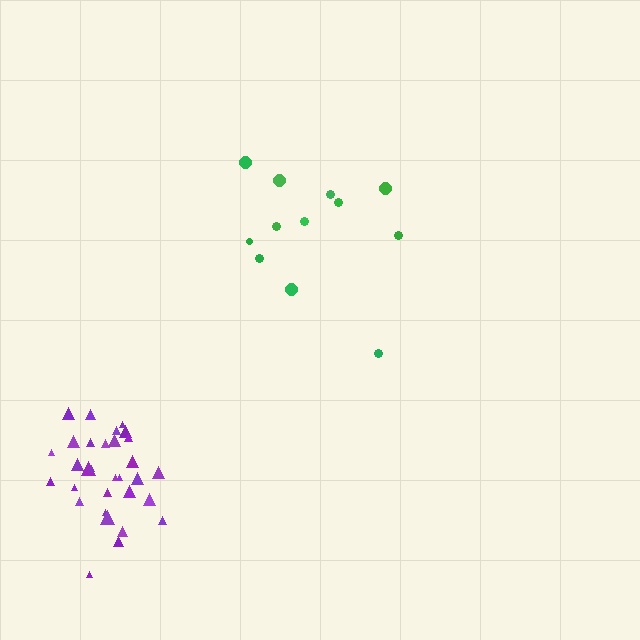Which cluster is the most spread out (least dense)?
Green.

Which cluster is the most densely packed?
Purple.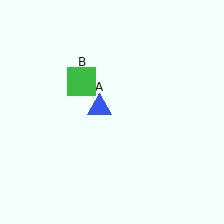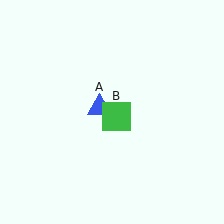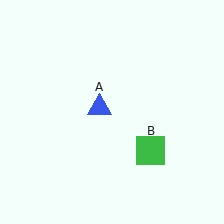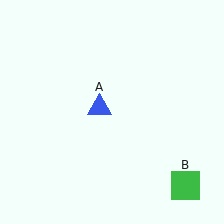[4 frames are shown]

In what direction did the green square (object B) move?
The green square (object B) moved down and to the right.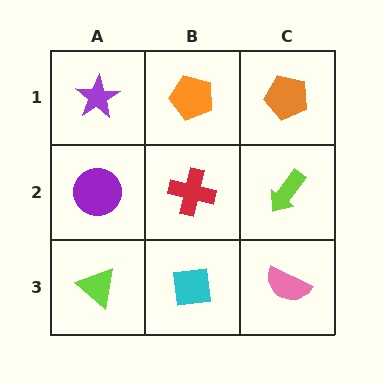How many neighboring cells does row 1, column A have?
2.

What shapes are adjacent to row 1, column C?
A lime arrow (row 2, column C), an orange pentagon (row 1, column B).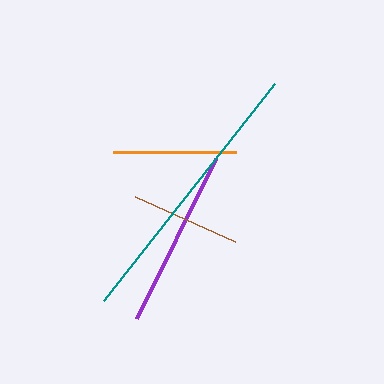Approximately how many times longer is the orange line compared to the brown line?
The orange line is approximately 1.1 times the length of the brown line.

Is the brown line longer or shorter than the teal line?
The teal line is longer than the brown line.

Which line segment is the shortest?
The brown line is the shortest at approximately 109 pixels.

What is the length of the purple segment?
The purple segment is approximately 179 pixels long.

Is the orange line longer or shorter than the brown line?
The orange line is longer than the brown line.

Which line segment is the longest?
The teal line is the longest at approximately 276 pixels.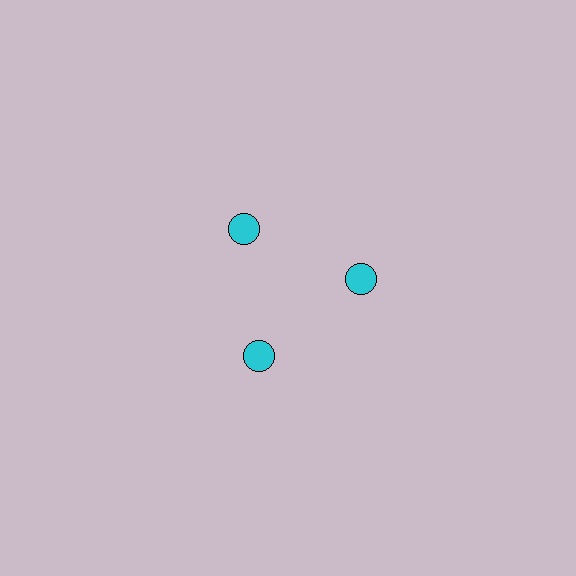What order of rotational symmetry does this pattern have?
This pattern has 3-fold rotational symmetry.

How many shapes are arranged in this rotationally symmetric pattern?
There are 3 shapes, arranged in 3 groups of 1.